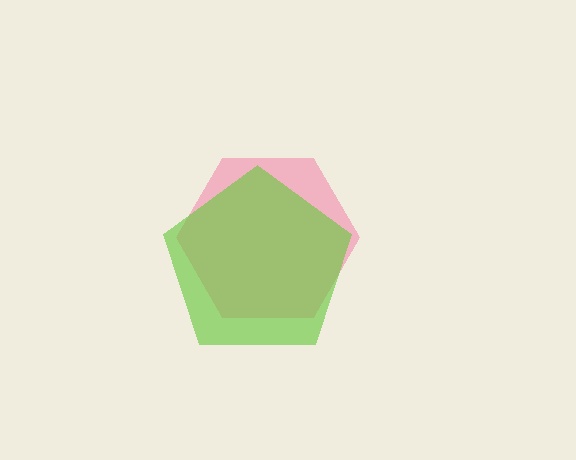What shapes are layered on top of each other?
The layered shapes are: a pink hexagon, a lime pentagon.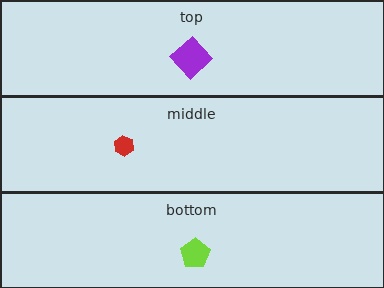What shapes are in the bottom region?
The lime pentagon.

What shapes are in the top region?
The purple diamond.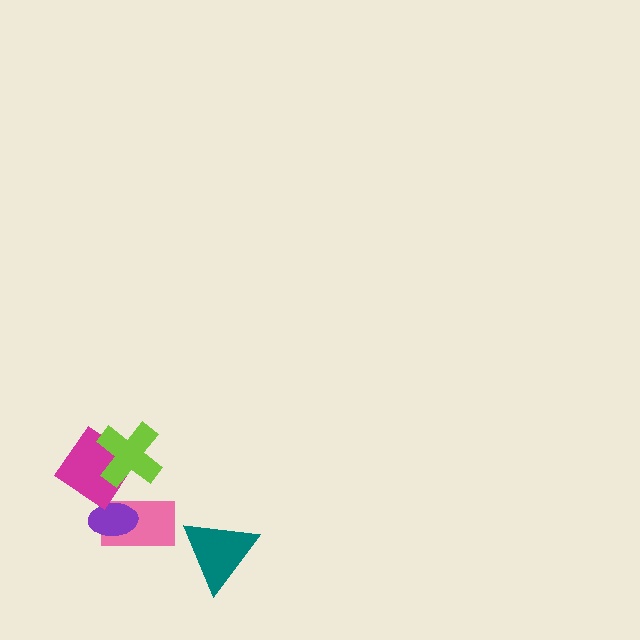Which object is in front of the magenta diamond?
The lime cross is in front of the magenta diamond.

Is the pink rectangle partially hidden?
Yes, it is partially covered by another shape.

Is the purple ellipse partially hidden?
No, no other shape covers it.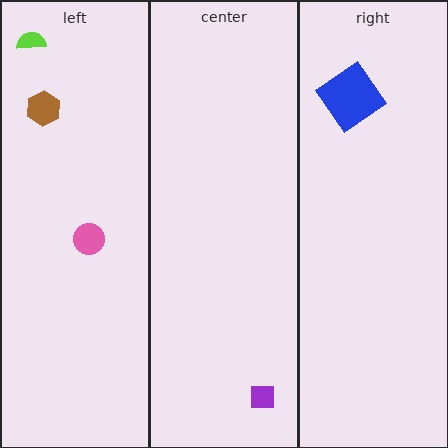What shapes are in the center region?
The purple square.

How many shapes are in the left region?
3.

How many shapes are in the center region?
1.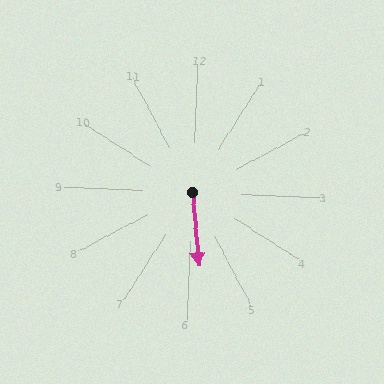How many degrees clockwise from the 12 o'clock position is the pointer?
Approximately 172 degrees.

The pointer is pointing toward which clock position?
Roughly 6 o'clock.